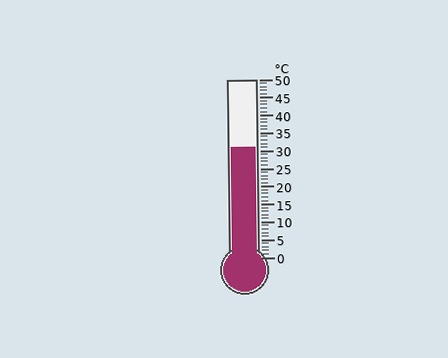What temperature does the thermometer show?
The thermometer shows approximately 31°C.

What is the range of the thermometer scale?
The thermometer scale ranges from 0°C to 50°C.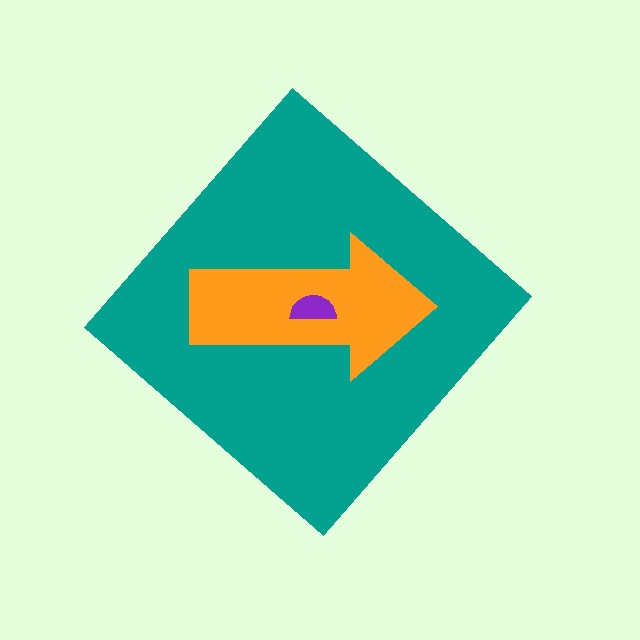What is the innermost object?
The purple semicircle.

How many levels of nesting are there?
3.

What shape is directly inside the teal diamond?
The orange arrow.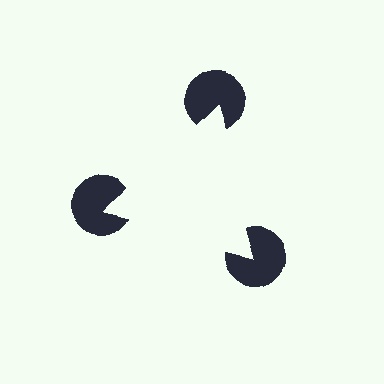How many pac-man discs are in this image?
There are 3 — one at each vertex of the illusory triangle.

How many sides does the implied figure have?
3 sides.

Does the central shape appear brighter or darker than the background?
It typically appears slightly brighter than the background, even though no actual brightness change is drawn.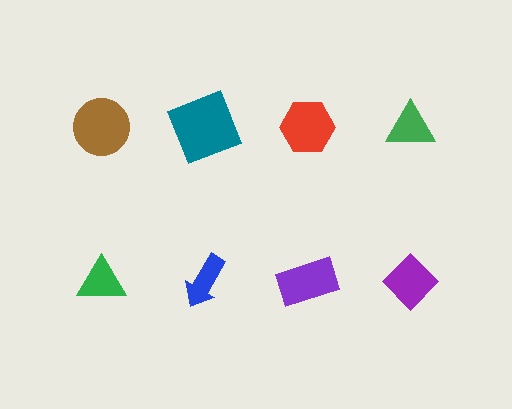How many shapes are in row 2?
4 shapes.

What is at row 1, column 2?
A teal square.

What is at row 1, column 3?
A red hexagon.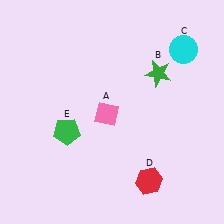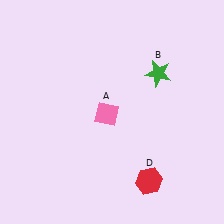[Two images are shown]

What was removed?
The cyan circle (C), the green pentagon (E) were removed in Image 2.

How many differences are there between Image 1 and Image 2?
There are 2 differences between the two images.